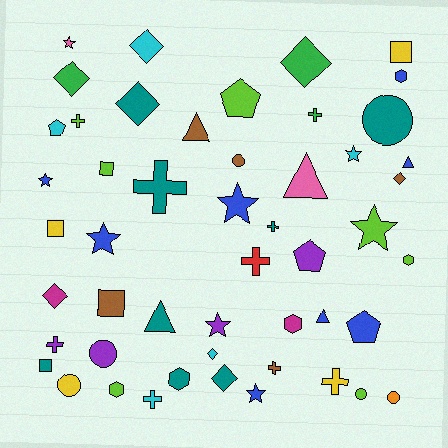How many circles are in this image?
There are 6 circles.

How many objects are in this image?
There are 50 objects.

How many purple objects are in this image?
There are 4 purple objects.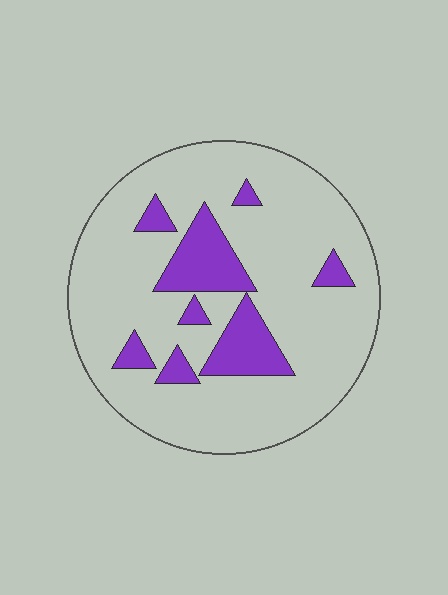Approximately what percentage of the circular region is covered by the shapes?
Approximately 20%.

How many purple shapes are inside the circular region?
8.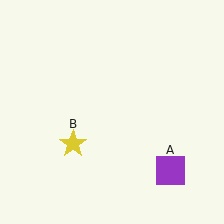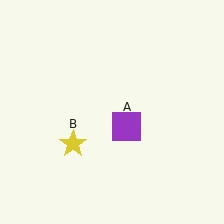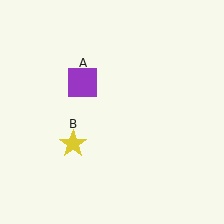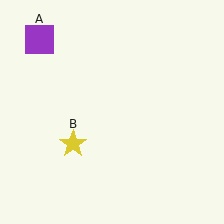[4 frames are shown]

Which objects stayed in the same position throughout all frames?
Yellow star (object B) remained stationary.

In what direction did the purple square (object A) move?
The purple square (object A) moved up and to the left.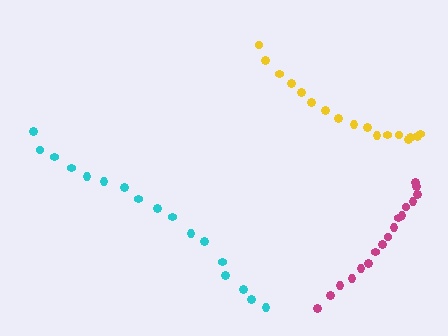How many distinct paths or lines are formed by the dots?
There are 3 distinct paths.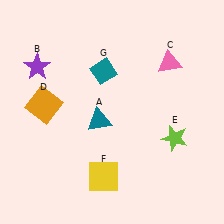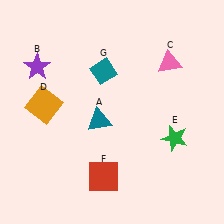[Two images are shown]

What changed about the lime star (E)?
In Image 1, E is lime. In Image 2, it changed to green.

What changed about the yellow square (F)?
In Image 1, F is yellow. In Image 2, it changed to red.